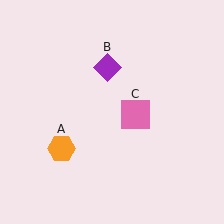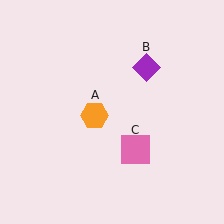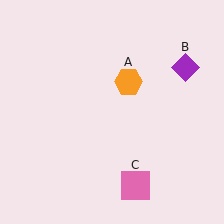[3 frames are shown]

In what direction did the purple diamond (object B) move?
The purple diamond (object B) moved right.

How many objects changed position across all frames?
3 objects changed position: orange hexagon (object A), purple diamond (object B), pink square (object C).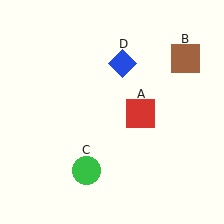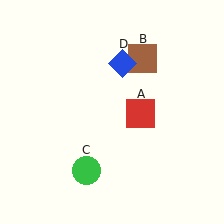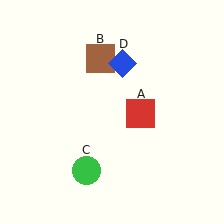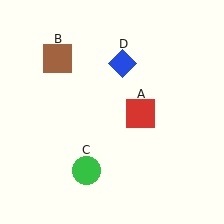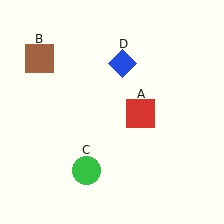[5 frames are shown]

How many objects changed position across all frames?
1 object changed position: brown square (object B).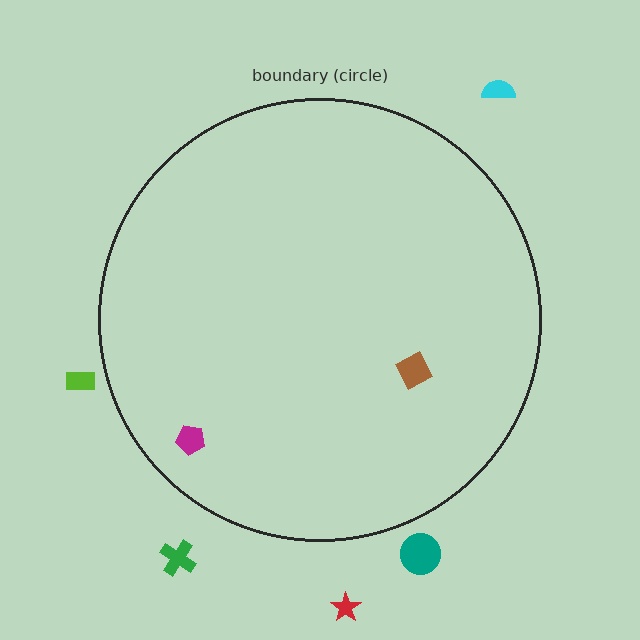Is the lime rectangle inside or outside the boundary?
Outside.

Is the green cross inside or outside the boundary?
Outside.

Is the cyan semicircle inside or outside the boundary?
Outside.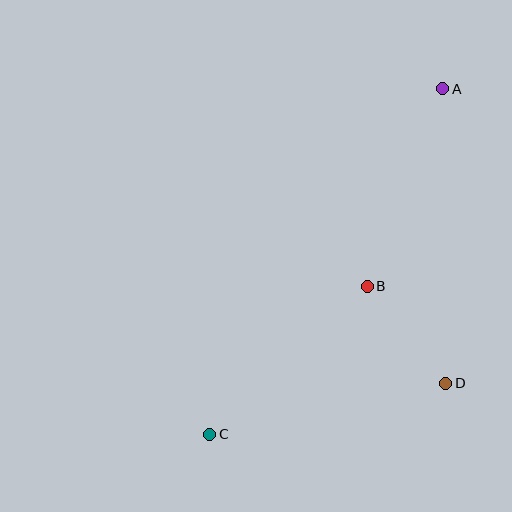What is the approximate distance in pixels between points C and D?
The distance between C and D is approximately 241 pixels.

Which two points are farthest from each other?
Points A and C are farthest from each other.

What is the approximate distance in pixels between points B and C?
The distance between B and C is approximately 216 pixels.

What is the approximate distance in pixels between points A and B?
The distance between A and B is approximately 211 pixels.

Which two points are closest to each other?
Points B and D are closest to each other.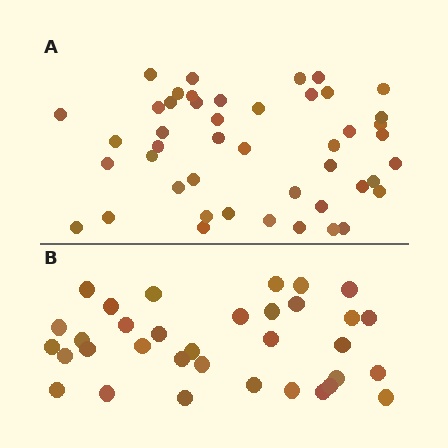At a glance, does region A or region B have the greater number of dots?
Region A (the top region) has more dots.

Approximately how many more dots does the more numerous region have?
Region A has roughly 12 or so more dots than region B.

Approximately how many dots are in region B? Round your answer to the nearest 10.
About 30 dots. (The exact count is 34, which rounds to 30.)